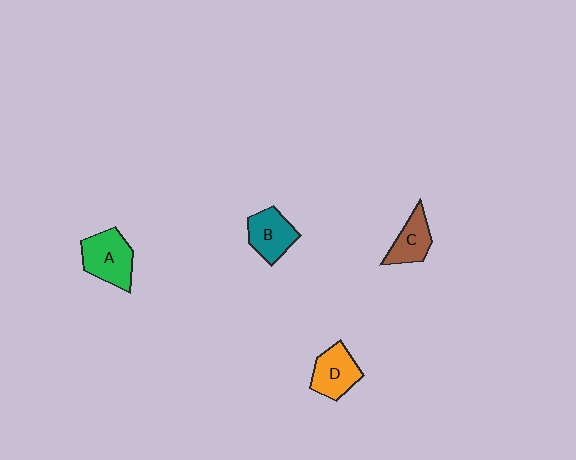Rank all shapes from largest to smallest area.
From largest to smallest: A (green), D (orange), B (teal), C (brown).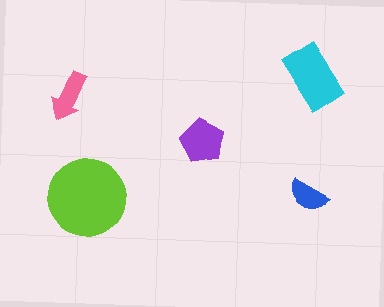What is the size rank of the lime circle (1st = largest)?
1st.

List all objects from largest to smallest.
The lime circle, the cyan rectangle, the purple pentagon, the pink arrow, the blue semicircle.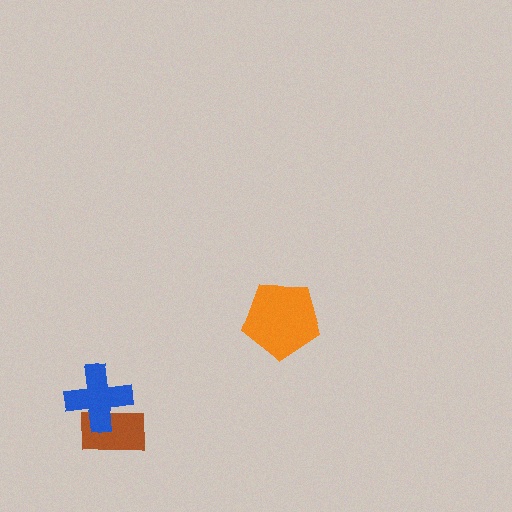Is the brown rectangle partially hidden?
Yes, it is partially covered by another shape.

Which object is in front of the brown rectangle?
The blue cross is in front of the brown rectangle.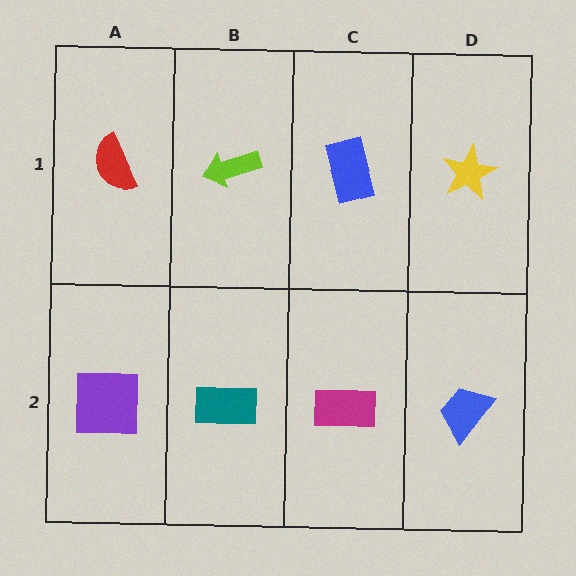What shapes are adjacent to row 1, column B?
A teal rectangle (row 2, column B), a red semicircle (row 1, column A), a blue rectangle (row 1, column C).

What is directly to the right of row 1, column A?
A lime arrow.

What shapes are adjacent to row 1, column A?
A purple square (row 2, column A), a lime arrow (row 1, column B).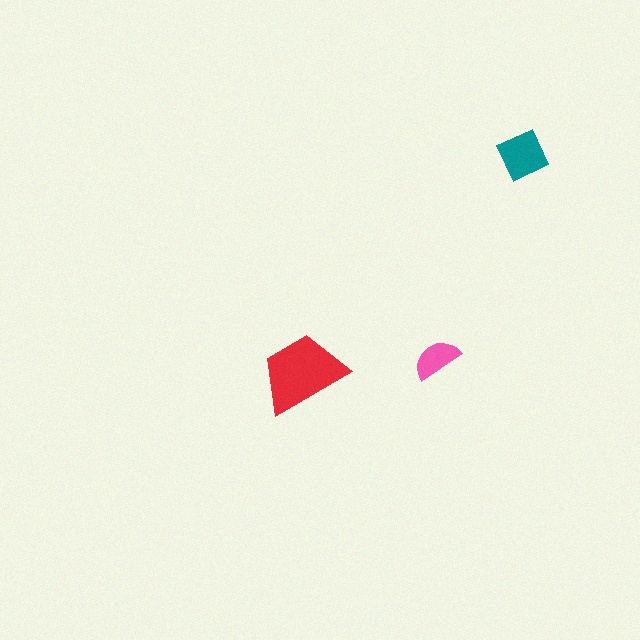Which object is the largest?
The red trapezoid.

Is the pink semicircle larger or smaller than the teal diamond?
Smaller.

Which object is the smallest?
The pink semicircle.